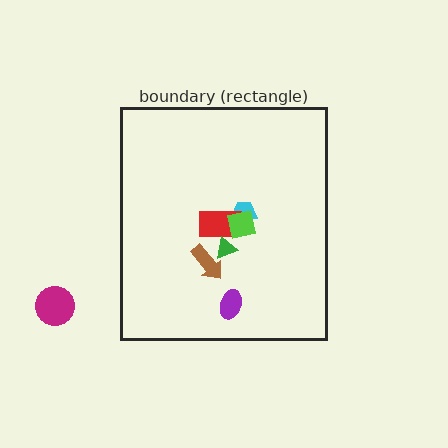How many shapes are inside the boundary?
6 inside, 1 outside.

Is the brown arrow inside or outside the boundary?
Inside.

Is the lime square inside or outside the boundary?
Inside.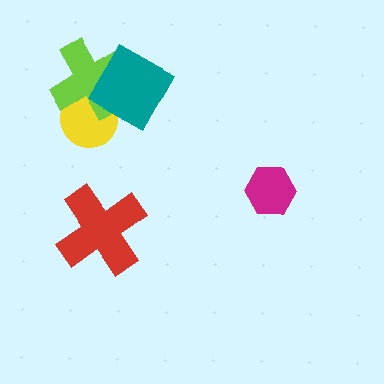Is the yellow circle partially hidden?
Yes, it is partially covered by another shape.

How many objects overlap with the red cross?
0 objects overlap with the red cross.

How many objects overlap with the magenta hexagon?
0 objects overlap with the magenta hexagon.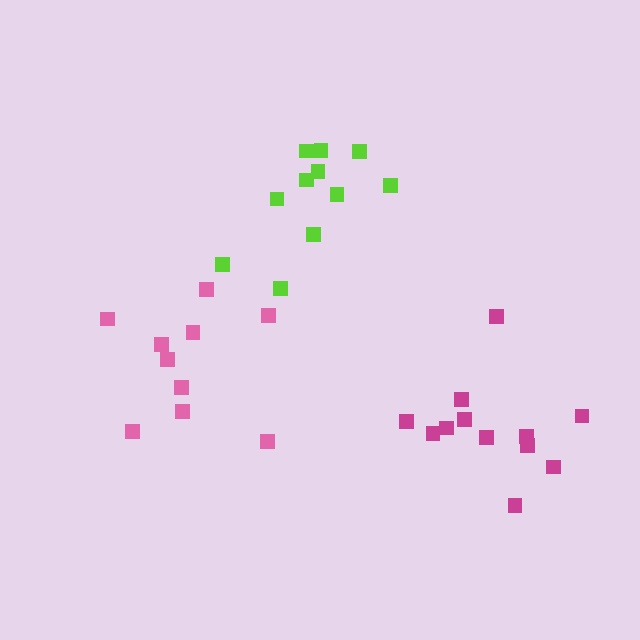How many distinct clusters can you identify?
There are 3 distinct clusters.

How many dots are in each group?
Group 1: 12 dots, Group 2: 10 dots, Group 3: 11 dots (33 total).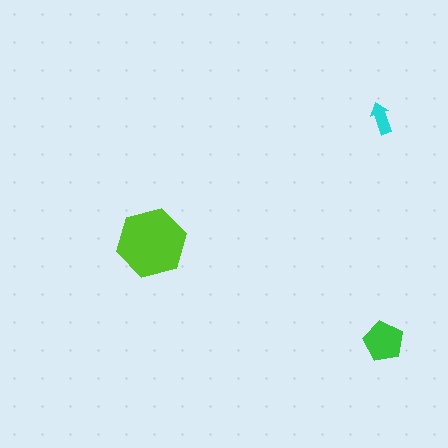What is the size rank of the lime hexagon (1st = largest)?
1st.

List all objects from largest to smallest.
The lime hexagon, the green pentagon, the cyan arrow.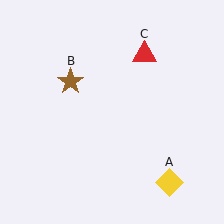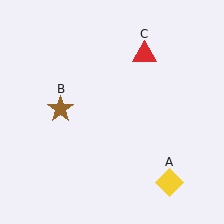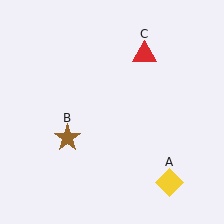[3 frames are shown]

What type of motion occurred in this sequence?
The brown star (object B) rotated counterclockwise around the center of the scene.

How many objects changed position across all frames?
1 object changed position: brown star (object B).